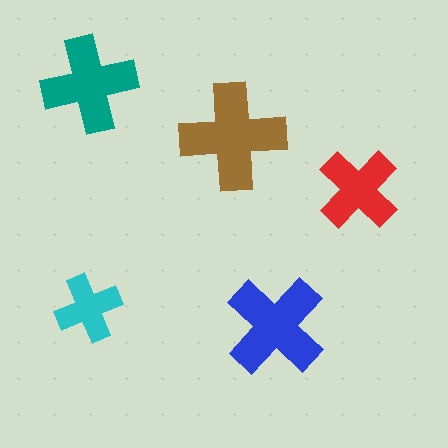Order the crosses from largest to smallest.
the brown one, the blue one, the teal one, the red one, the cyan one.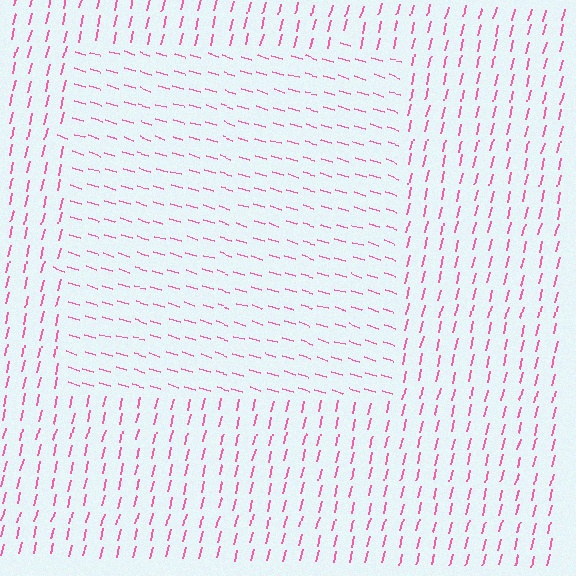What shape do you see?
I see a rectangle.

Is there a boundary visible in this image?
Yes, there is a texture boundary formed by a change in line orientation.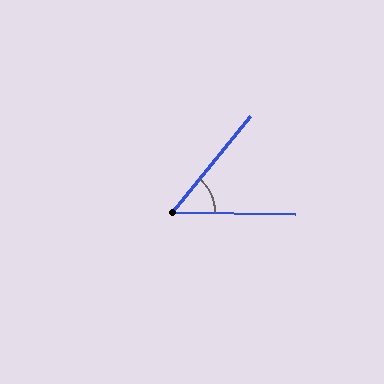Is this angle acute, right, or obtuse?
It is acute.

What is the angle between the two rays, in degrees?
Approximately 52 degrees.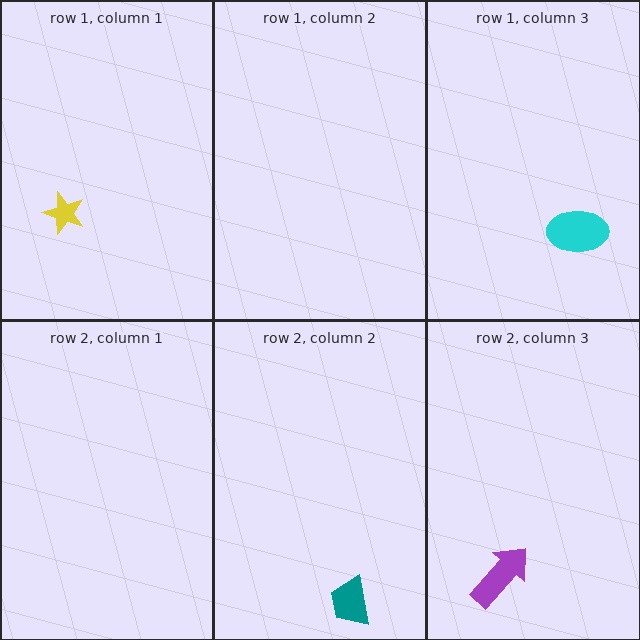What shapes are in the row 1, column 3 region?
The cyan ellipse.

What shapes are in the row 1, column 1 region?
The yellow star.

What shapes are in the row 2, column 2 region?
The teal trapezoid.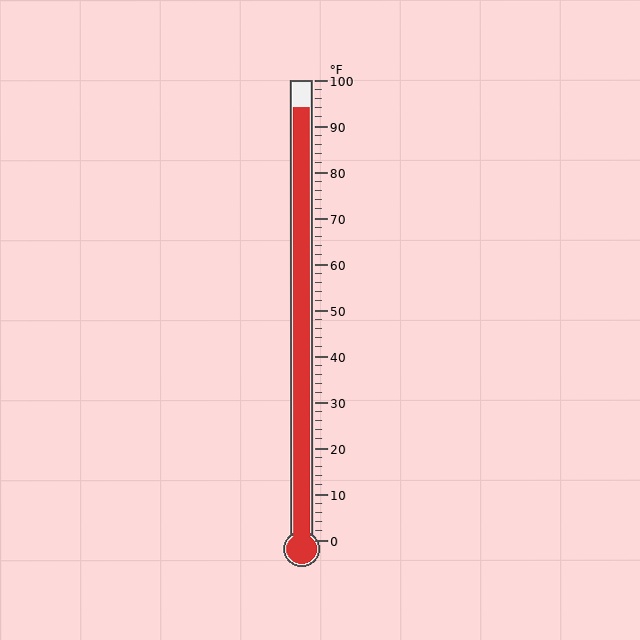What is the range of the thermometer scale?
The thermometer scale ranges from 0°F to 100°F.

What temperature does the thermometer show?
The thermometer shows approximately 94°F.